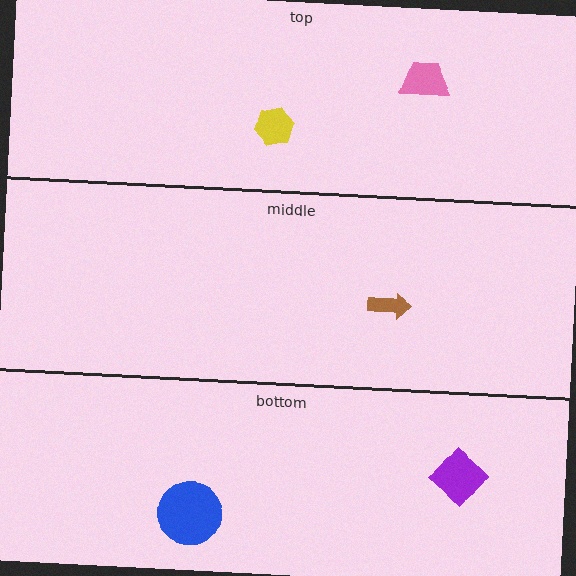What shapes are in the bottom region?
The purple diamond, the blue circle.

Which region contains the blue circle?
The bottom region.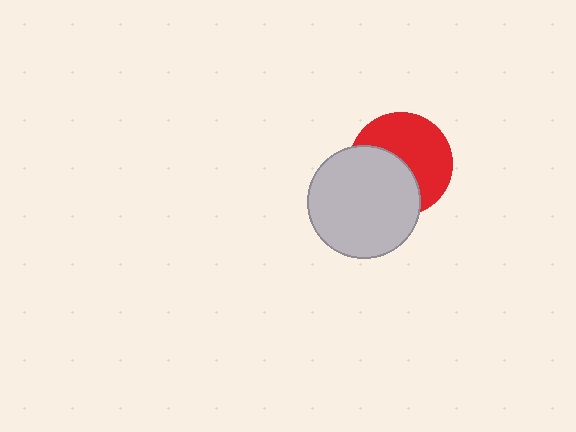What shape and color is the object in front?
The object in front is a light gray circle.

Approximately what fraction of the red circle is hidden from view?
Roughly 44% of the red circle is hidden behind the light gray circle.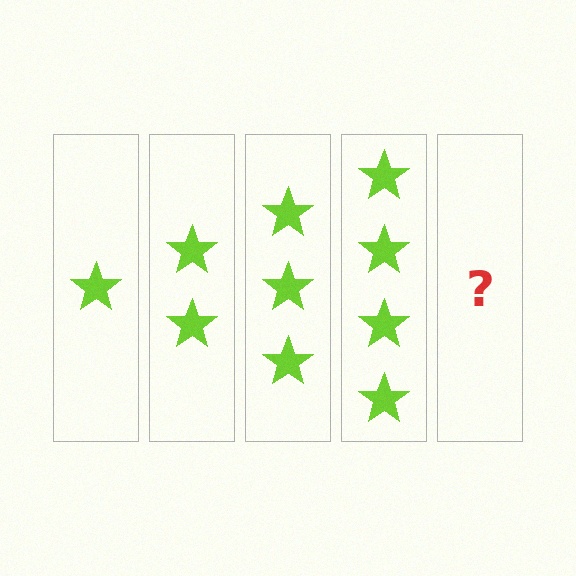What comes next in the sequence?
The next element should be 5 stars.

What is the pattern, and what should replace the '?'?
The pattern is that each step adds one more star. The '?' should be 5 stars.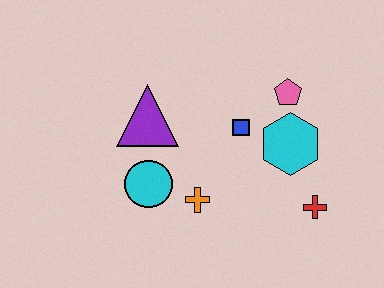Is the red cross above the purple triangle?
No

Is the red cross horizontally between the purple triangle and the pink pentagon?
No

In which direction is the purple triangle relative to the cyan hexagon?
The purple triangle is to the left of the cyan hexagon.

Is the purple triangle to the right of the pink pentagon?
No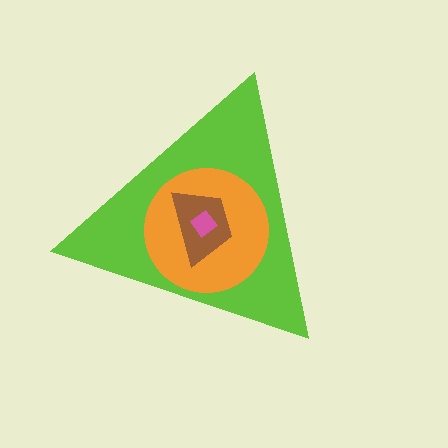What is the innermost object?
The pink diamond.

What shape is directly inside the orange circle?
The brown trapezoid.